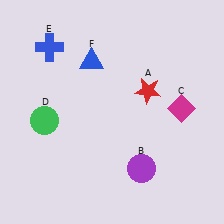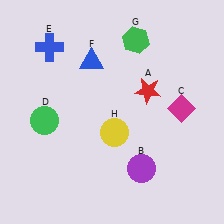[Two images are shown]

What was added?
A green hexagon (G), a yellow circle (H) were added in Image 2.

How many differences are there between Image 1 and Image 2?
There are 2 differences between the two images.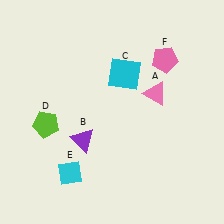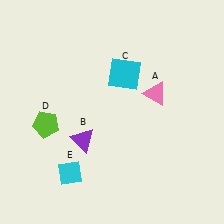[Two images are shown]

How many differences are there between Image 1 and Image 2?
There is 1 difference between the two images.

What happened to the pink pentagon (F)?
The pink pentagon (F) was removed in Image 2. It was in the top-right area of Image 1.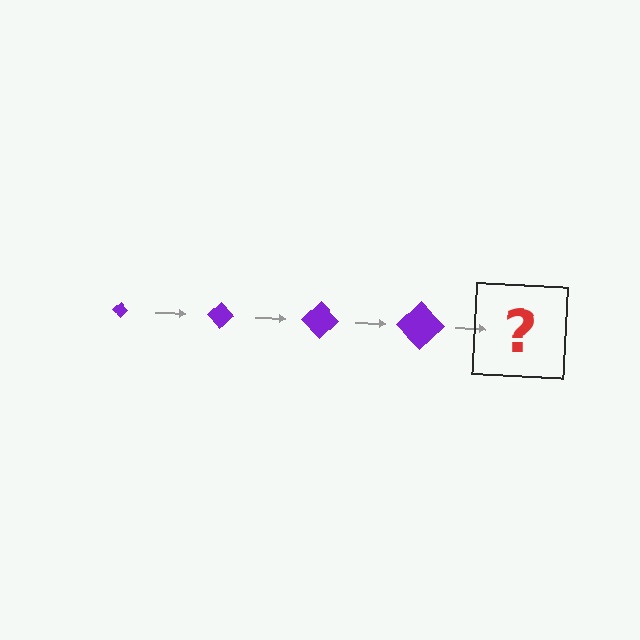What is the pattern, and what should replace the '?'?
The pattern is that the diamond gets progressively larger each step. The '?' should be a purple diamond, larger than the previous one.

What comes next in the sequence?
The next element should be a purple diamond, larger than the previous one.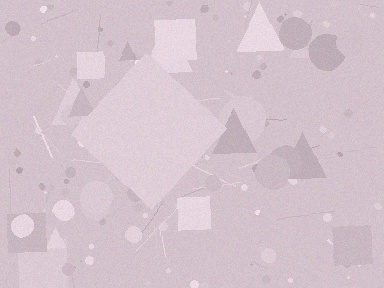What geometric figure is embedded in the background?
A diamond is embedded in the background.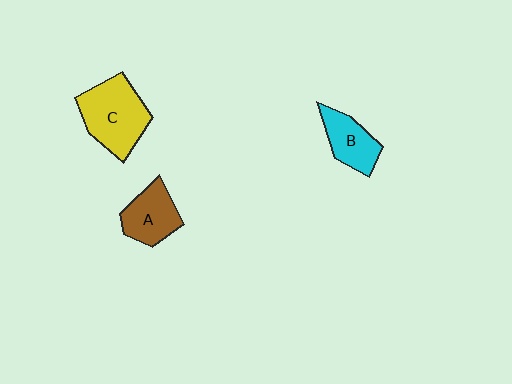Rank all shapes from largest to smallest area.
From largest to smallest: C (yellow), A (brown), B (cyan).